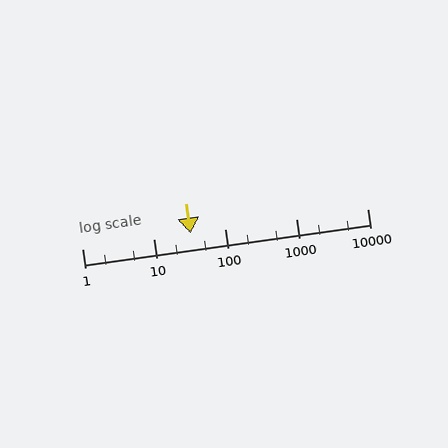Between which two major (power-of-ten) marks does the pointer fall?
The pointer is between 10 and 100.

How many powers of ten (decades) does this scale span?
The scale spans 4 decades, from 1 to 10000.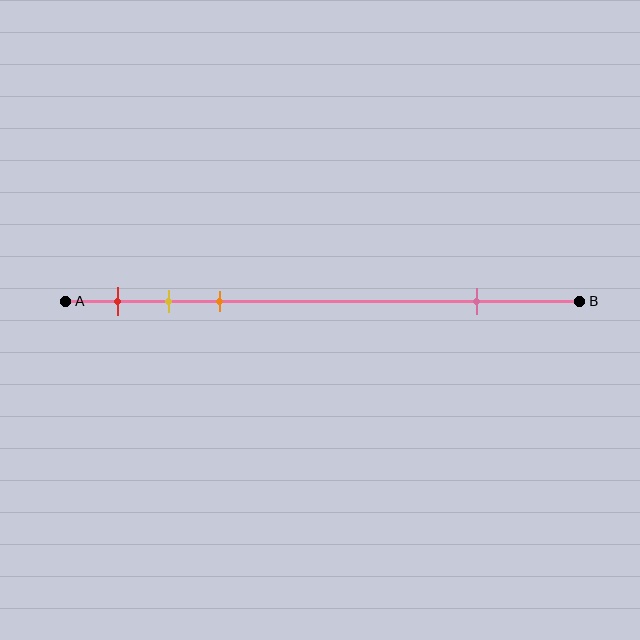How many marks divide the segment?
There are 4 marks dividing the segment.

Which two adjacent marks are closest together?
The yellow and orange marks are the closest adjacent pair.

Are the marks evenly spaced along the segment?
No, the marks are not evenly spaced.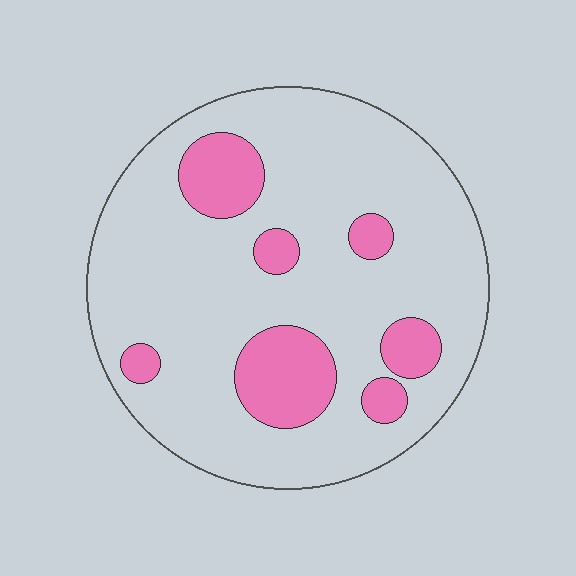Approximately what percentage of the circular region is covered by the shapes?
Approximately 20%.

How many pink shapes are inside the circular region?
7.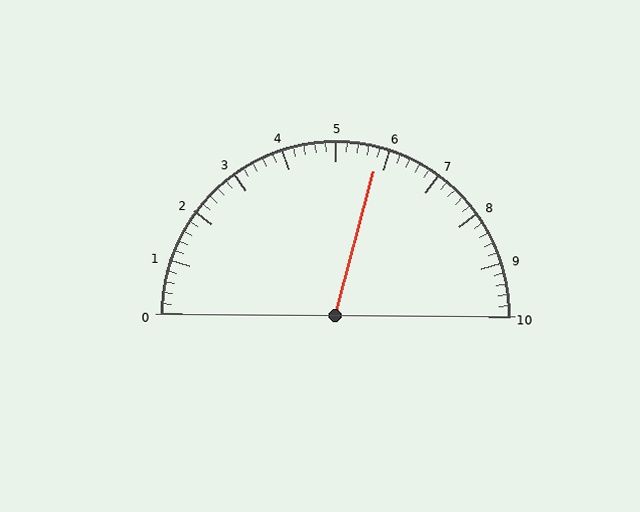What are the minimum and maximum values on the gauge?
The gauge ranges from 0 to 10.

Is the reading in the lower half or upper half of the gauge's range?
The reading is in the upper half of the range (0 to 10).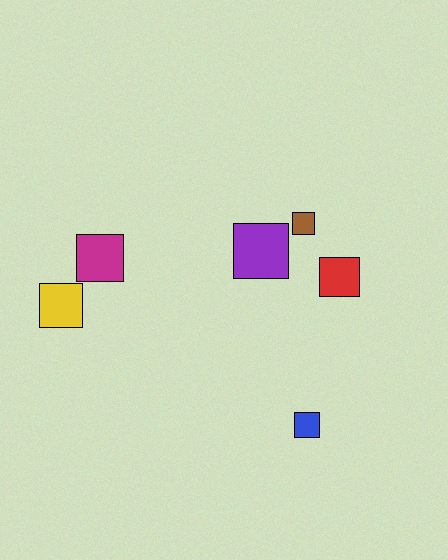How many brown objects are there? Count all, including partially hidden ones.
There is 1 brown object.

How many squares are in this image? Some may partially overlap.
There are 6 squares.